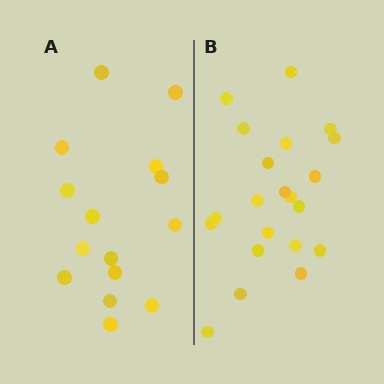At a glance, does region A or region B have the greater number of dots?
Region B (the right region) has more dots.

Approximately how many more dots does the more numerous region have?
Region B has about 6 more dots than region A.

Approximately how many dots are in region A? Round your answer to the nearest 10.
About 20 dots. (The exact count is 15, which rounds to 20.)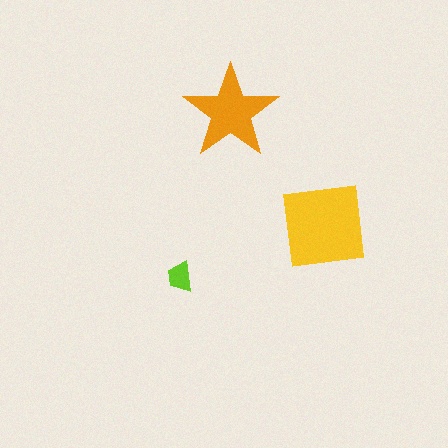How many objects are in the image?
There are 3 objects in the image.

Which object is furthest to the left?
The lime trapezoid is leftmost.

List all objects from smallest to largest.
The lime trapezoid, the orange star, the yellow square.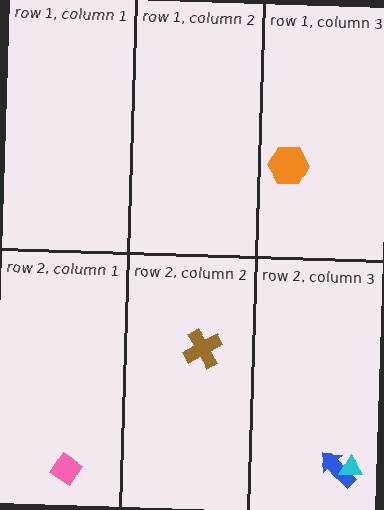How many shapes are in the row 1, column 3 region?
1.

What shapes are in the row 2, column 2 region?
The brown cross.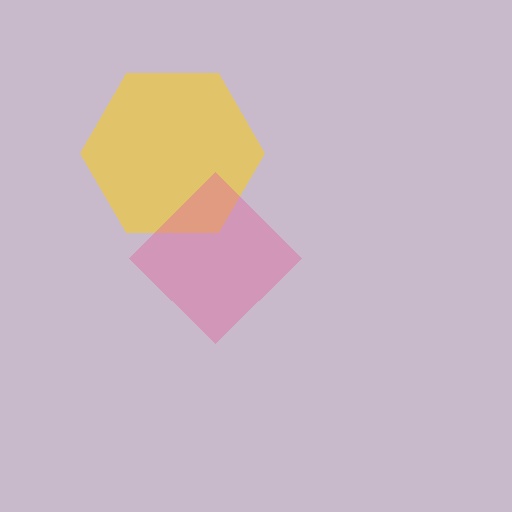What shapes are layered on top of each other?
The layered shapes are: a yellow hexagon, a pink diamond.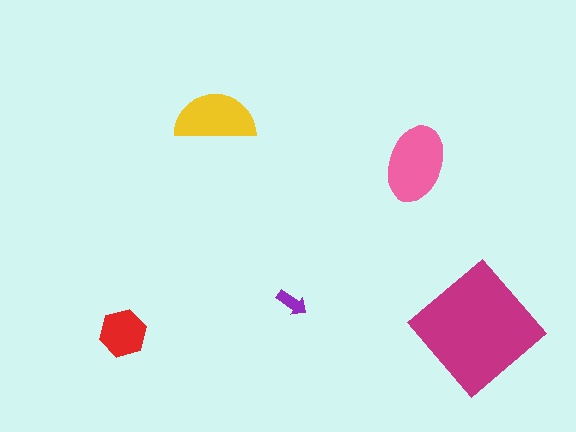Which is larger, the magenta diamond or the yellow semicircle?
The magenta diamond.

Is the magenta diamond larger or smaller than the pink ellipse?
Larger.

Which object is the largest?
The magenta diamond.